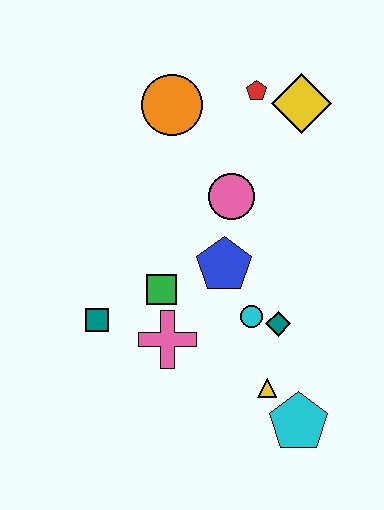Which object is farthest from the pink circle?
The cyan pentagon is farthest from the pink circle.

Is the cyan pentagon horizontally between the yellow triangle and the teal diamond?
No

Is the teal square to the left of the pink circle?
Yes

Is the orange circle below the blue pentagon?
No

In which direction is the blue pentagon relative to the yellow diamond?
The blue pentagon is below the yellow diamond.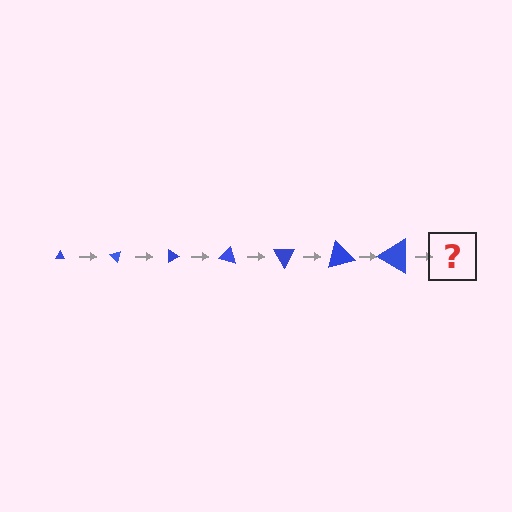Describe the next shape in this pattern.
It should be a triangle, larger than the previous one and rotated 315 degrees from the start.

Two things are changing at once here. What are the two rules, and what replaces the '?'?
The two rules are that the triangle grows larger each step and it rotates 45 degrees each step. The '?' should be a triangle, larger than the previous one and rotated 315 degrees from the start.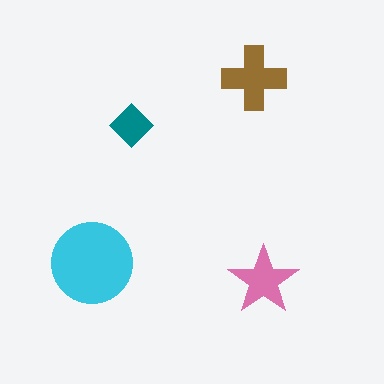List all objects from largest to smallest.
The cyan circle, the brown cross, the pink star, the teal diamond.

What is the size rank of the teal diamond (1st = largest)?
4th.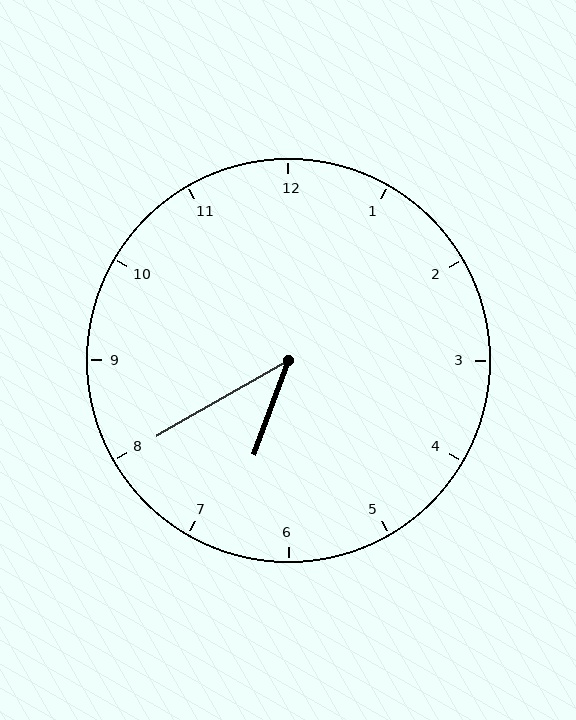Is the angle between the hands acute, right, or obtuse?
It is acute.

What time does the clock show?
6:40.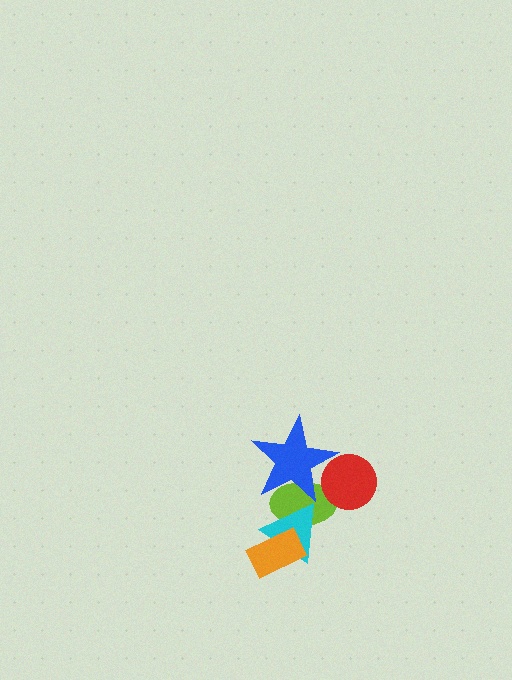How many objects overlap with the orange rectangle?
1 object overlaps with the orange rectangle.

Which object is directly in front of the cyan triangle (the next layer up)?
The orange rectangle is directly in front of the cyan triangle.